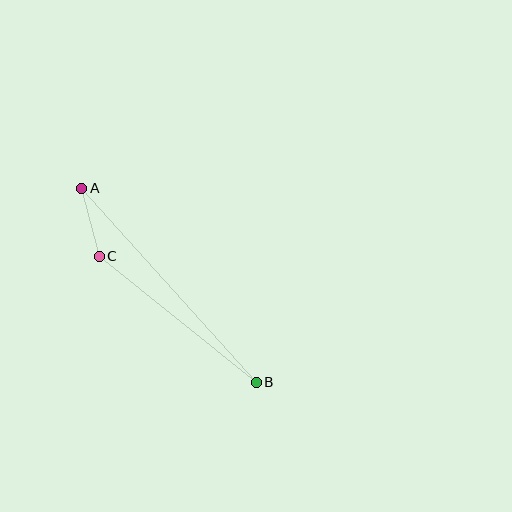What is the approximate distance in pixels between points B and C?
The distance between B and C is approximately 201 pixels.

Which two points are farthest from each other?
Points A and B are farthest from each other.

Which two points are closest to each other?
Points A and C are closest to each other.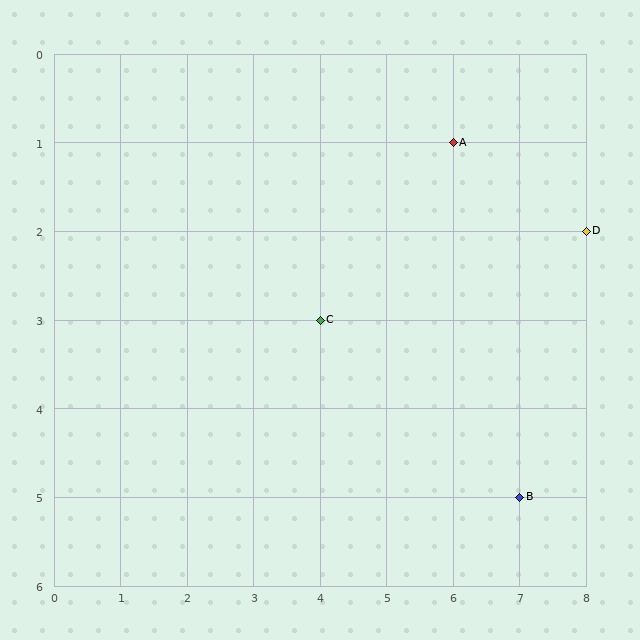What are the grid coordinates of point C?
Point C is at grid coordinates (4, 3).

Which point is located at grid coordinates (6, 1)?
Point A is at (6, 1).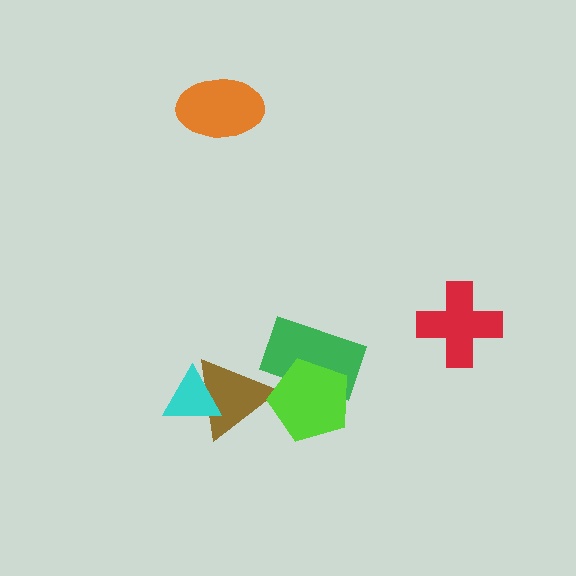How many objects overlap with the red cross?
0 objects overlap with the red cross.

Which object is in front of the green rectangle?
The lime pentagon is in front of the green rectangle.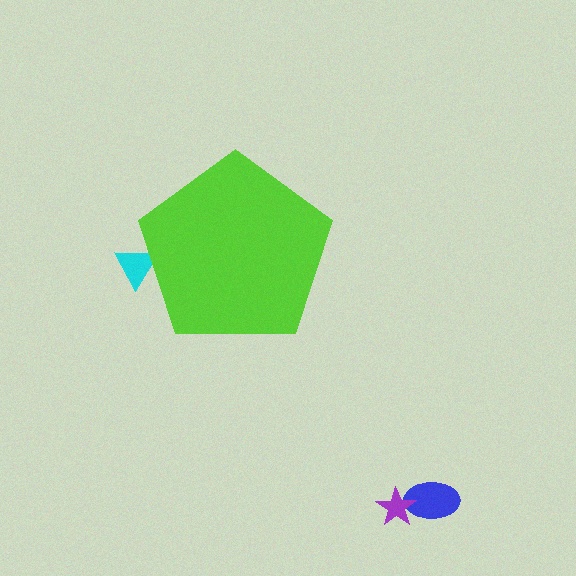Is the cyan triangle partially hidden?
Yes, the cyan triangle is partially hidden behind the lime pentagon.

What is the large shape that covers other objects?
A lime pentagon.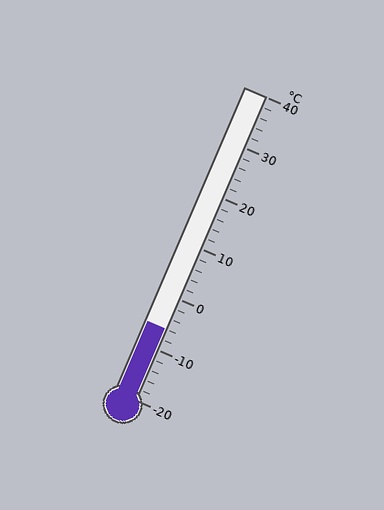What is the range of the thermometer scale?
The thermometer scale ranges from -20°C to 40°C.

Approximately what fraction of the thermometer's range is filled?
The thermometer is filled to approximately 25% of its range.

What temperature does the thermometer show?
The thermometer shows approximately -6°C.